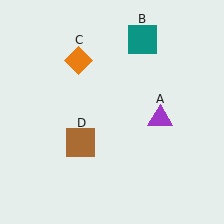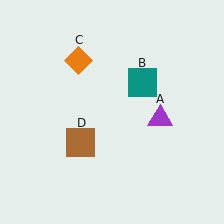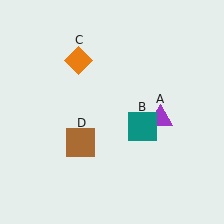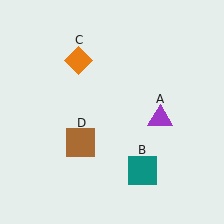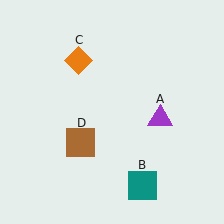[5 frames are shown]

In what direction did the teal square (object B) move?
The teal square (object B) moved down.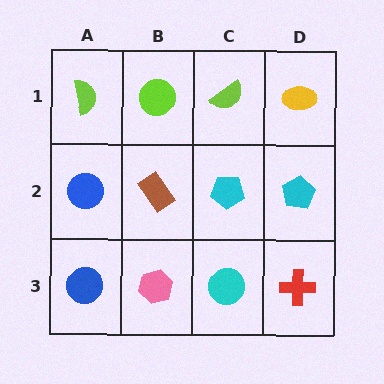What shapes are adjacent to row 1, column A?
A blue circle (row 2, column A), a lime circle (row 1, column B).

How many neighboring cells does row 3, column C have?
3.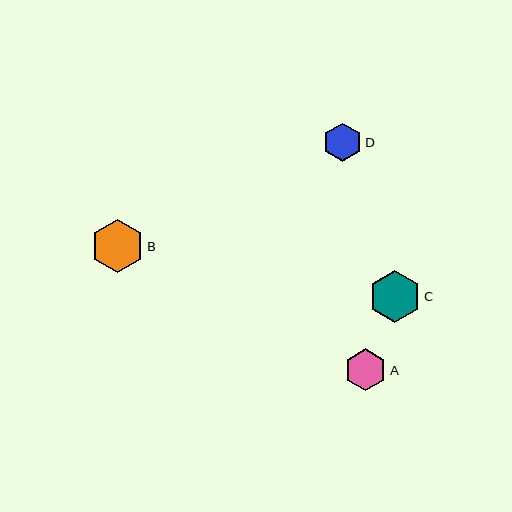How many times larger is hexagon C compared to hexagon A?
Hexagon C is approximately 1.2 times the size of hexagon A.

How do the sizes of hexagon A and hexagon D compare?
Hexagon A and hexagon D are approximately the same size.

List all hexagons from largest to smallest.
From largest to smallest: B, C, A, D.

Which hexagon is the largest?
Hexagon B is the largest with a size of approximately 53 pixels.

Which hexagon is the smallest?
Hexagon D is the smallest with a size of approximately 38 pixels.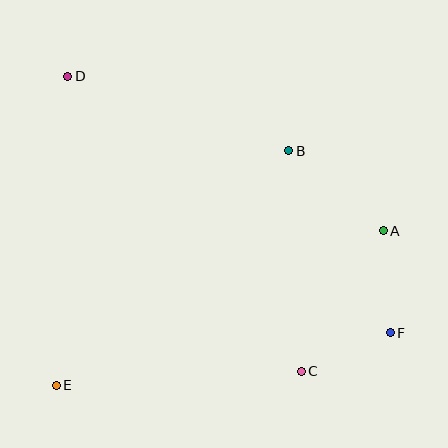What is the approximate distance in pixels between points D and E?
The distance between D and E is approximately 309 pixels.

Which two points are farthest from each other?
Points D and F are farthest from each other.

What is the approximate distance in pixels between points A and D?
The distance between A and D is approximately 351 pixels.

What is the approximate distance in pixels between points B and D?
The distance between B and D is approximately 233 pixels.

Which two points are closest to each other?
Points C and F are closest to each other.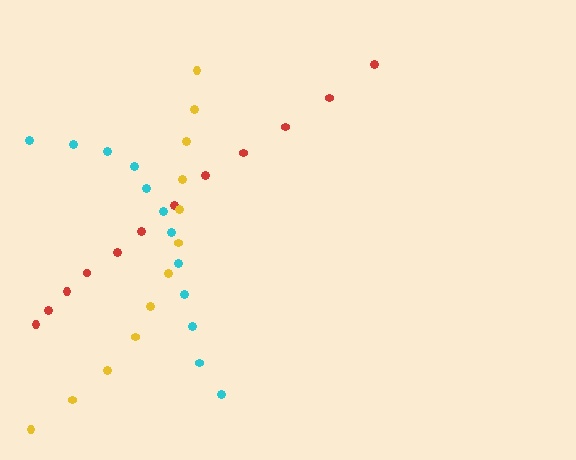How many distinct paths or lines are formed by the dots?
There are 3 distinct paths.